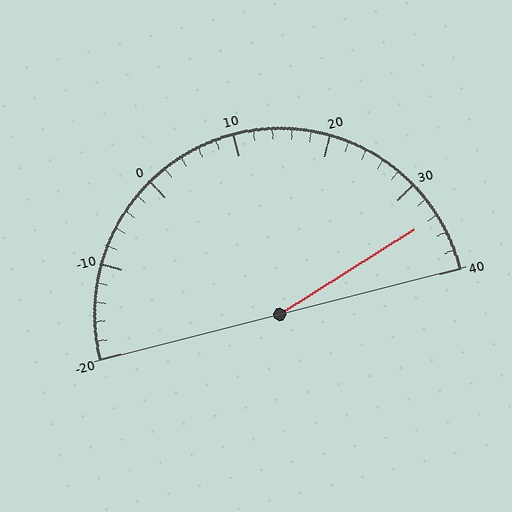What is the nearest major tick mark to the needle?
The nearest major tick mark is 30.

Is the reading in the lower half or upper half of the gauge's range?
The reading is in the upper half of the range (-20 to 40).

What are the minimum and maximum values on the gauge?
The gauge ranges from -20 to 40.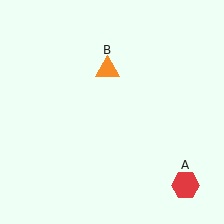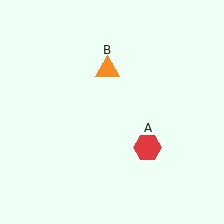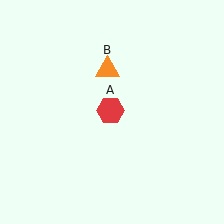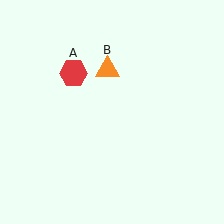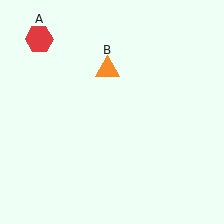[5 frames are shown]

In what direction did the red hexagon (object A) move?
The red hexagon (object A) moved up and to the left.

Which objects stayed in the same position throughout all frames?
Orange triangle (object B) remained stationary.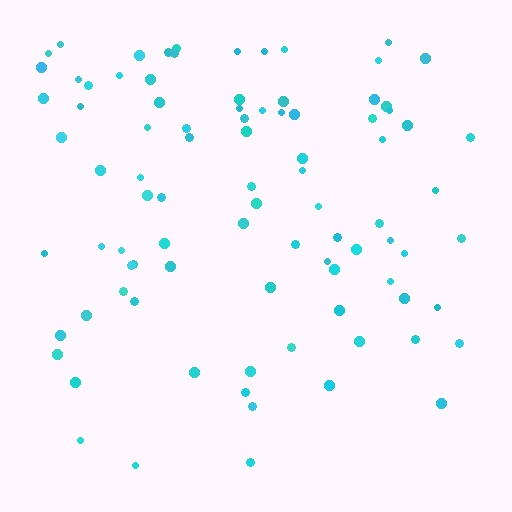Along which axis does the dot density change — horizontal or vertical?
Vertical.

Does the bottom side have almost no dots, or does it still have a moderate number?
Still a moderate number, just noticeably fewer than the top.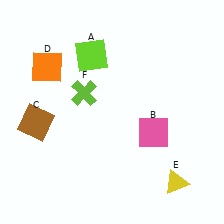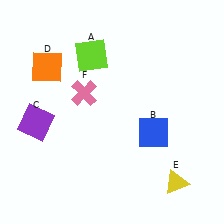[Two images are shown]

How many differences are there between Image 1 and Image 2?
There are 3 differences between the two images.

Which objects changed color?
B changed from pink to blue. C changed from brown to purple. F changed from lime to pink.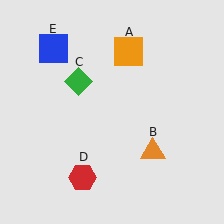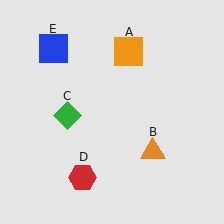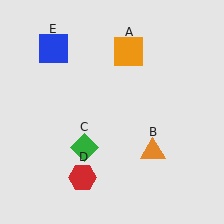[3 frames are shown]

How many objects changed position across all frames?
1 object changed position: green diamond (object C).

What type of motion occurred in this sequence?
The green diamond (object C) rotated counterclockwise around the center of the scene.